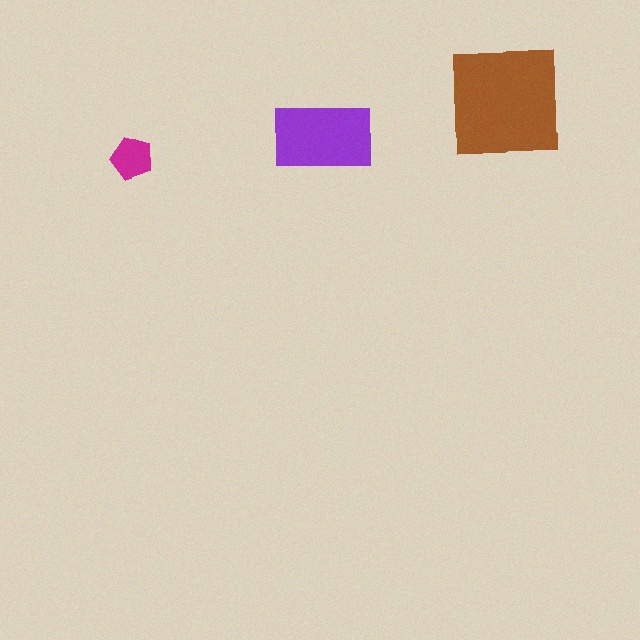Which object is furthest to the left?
The magenta pentagon is leftmost.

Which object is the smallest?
The magenta pentagon.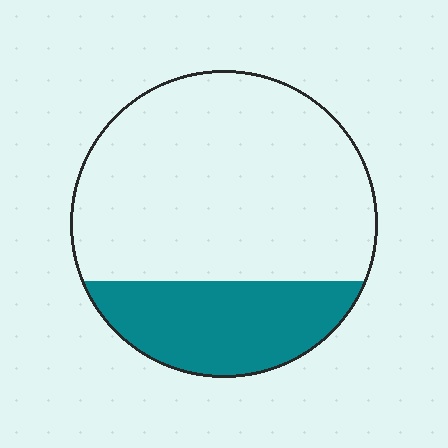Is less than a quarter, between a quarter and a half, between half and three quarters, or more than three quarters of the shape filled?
Between a quarter and a half.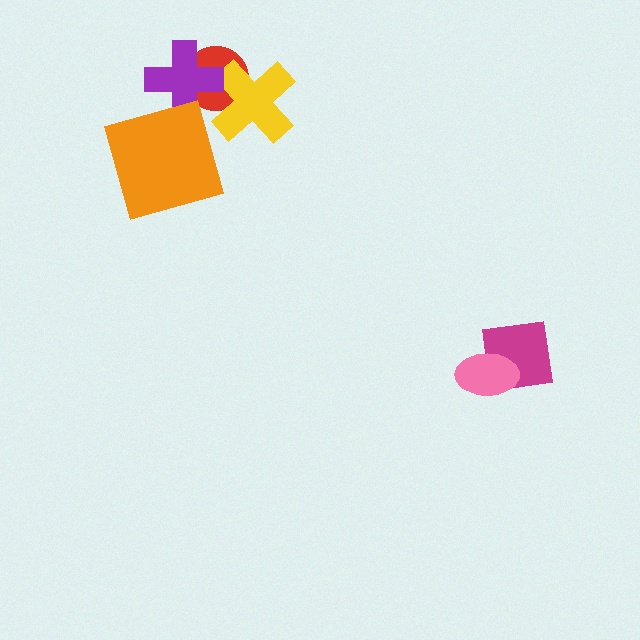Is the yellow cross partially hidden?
Yes, it is partially covered by another shape.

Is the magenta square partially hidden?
Yes, it is partially covered by another shape.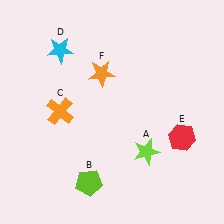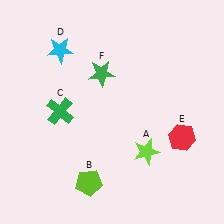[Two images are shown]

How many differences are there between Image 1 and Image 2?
There are 2 differences between the two images.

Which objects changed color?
C changed from orange to green. F changed from orange to green.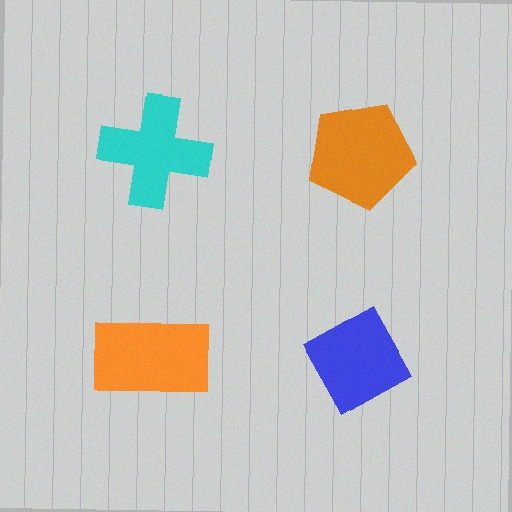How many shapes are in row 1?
2 shapes.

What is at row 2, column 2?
A blue diamond.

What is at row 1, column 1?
A cyan cross.